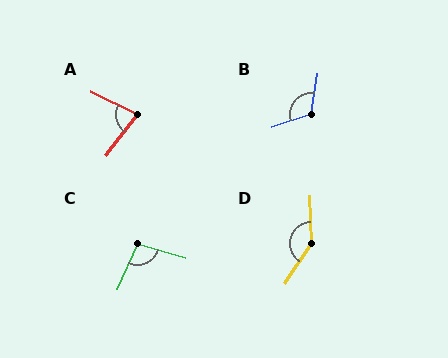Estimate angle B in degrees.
Approximately 117 degrees.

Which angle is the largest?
D, at approximately 145 degrees.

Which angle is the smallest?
A, at approximately 78 degrees.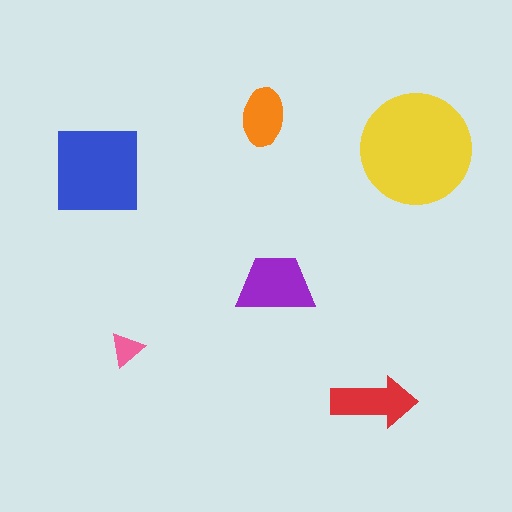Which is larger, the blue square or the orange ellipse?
The blue square.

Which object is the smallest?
The pink triangle.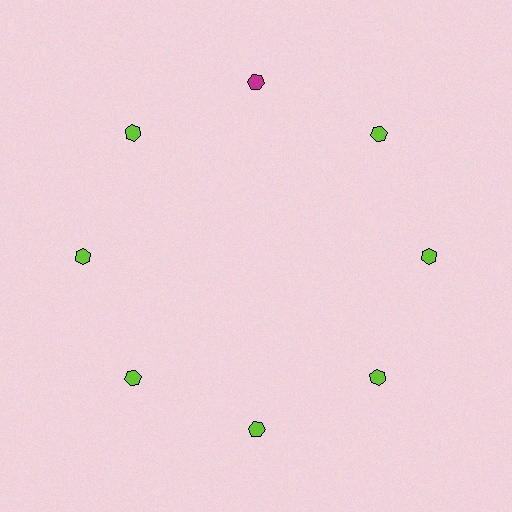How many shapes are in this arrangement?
There are 8 shapes arranged in a ring pattern.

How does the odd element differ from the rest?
It has a different color: magenta instead of lime.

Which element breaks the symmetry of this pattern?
The magenta hexagon at roughly the 12 o'clock position breaks the symmetry. All other shapes are lime hexagons.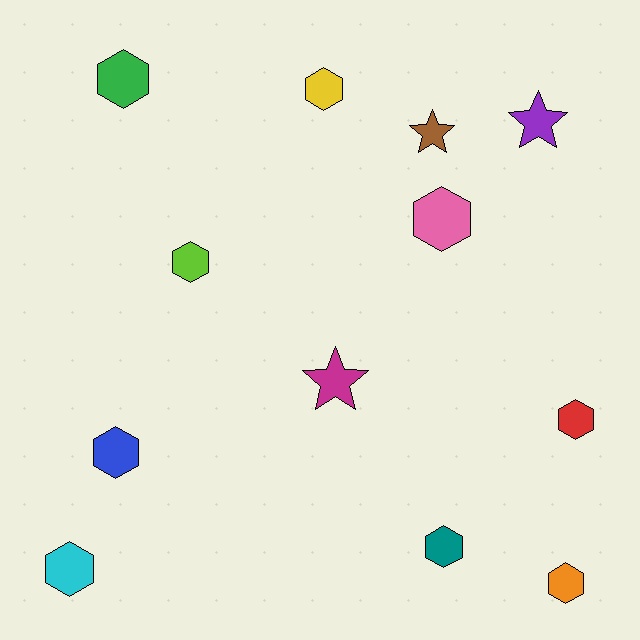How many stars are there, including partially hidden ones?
There are 3 stars.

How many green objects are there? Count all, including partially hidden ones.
There is 1 green object.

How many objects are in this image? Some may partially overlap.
There are 12 objects.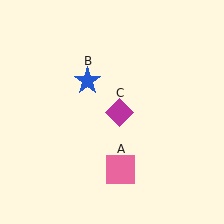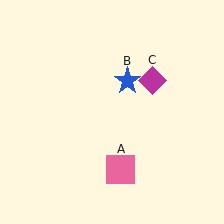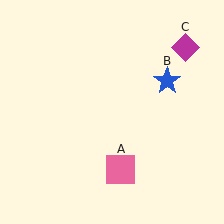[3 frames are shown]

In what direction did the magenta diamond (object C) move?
The magenta diamond (object C) moved up and to the right.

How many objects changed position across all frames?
2 objects changed position: blue star (object B), magenta diamond (object C).